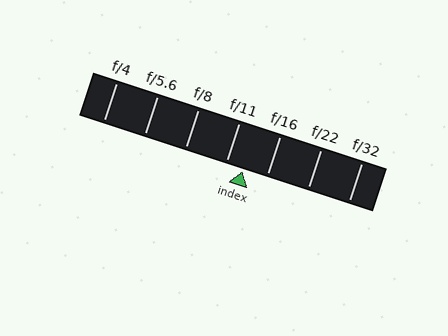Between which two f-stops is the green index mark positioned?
The index mark is between f/11 and f/16.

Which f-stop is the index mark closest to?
The index mark is closest to f/11.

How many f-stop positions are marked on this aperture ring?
There are 7 f-stop positions marked.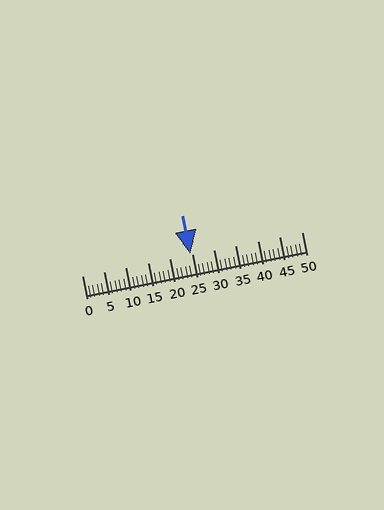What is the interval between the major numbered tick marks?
The major tick marks are spaced 5 units apart.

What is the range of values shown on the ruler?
The ruler shows values from 0 to 50.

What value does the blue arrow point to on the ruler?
The blue arrow points to approximately 25.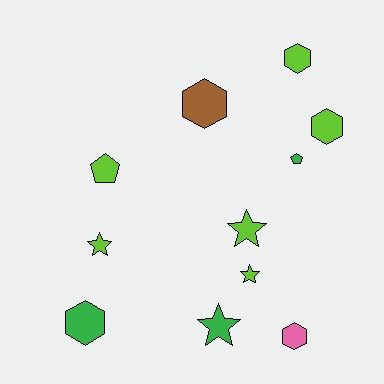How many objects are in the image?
There are 11 objects.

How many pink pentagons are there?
There are no pink pentagons.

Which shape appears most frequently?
Hexagon, with 5 objects.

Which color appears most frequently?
Lime, with 6 objects.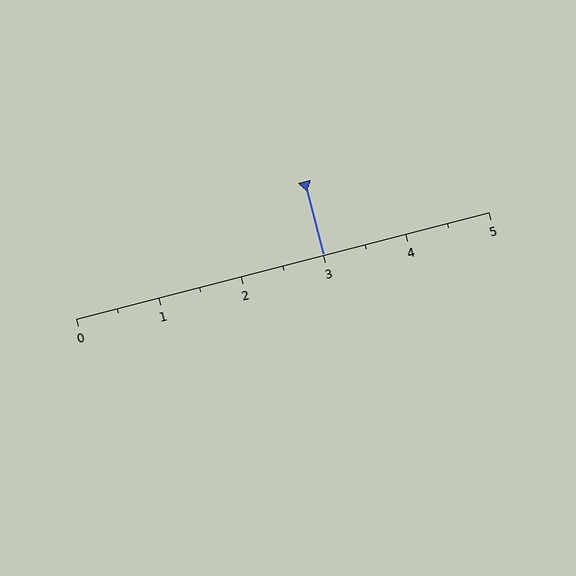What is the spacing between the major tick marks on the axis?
The major ticks are spaced 1 apart.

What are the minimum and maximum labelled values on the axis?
The axis runs from 0 to 5.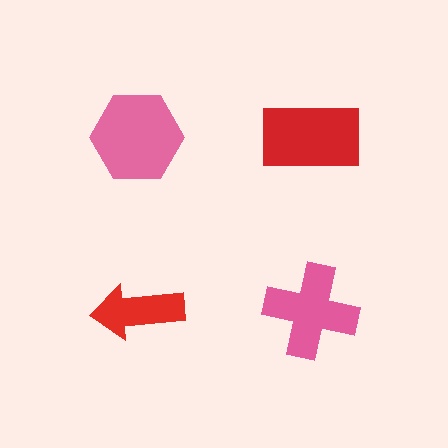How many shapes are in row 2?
2 shapes.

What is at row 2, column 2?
A pink cross.